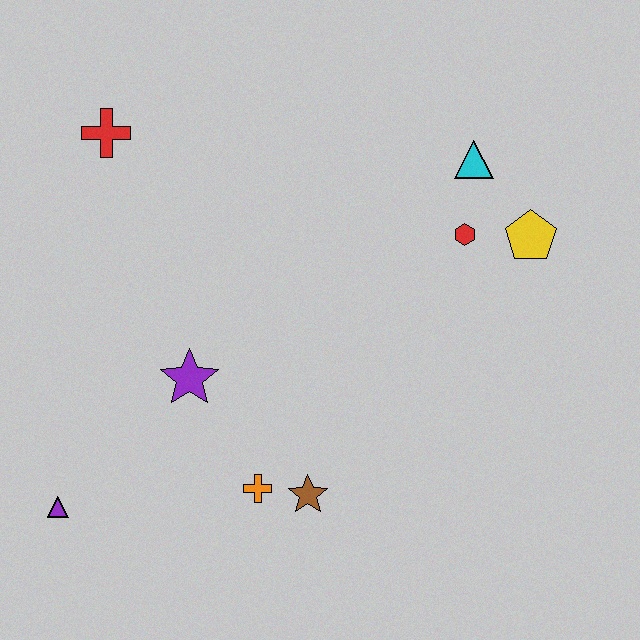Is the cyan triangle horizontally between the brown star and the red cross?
No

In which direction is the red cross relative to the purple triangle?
The red cross is above the purple triangle.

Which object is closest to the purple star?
The orange cross is closest to the purple star.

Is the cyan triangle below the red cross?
Yes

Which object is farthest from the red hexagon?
The purple triangle is farthest from the red hexagon.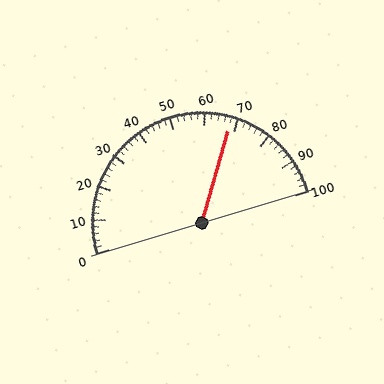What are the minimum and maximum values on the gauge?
The gauge ranges from 0 to 100.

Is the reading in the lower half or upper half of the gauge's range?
The reading is in the upper half of the range (0 to 100).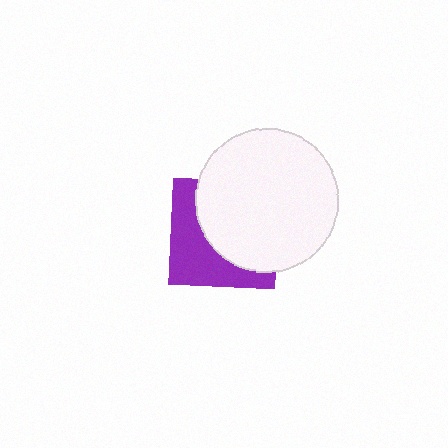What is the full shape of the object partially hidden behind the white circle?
The partially hidden object is a purple square.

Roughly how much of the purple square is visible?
A small part of it is visible (roughly 43%).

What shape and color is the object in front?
The object in front is a white circle.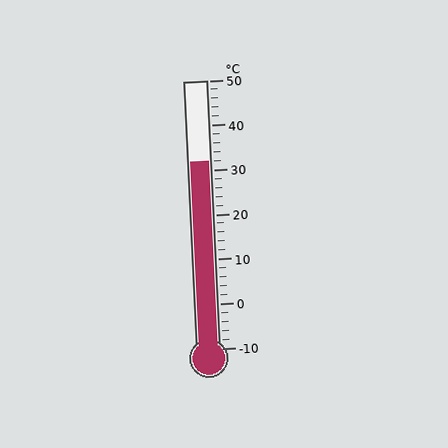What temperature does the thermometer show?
The thermometer shows approximately 32°C.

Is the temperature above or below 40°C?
The temperature is below 40°C.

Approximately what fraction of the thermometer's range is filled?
The thermometer is filled to approximately 70% of its range.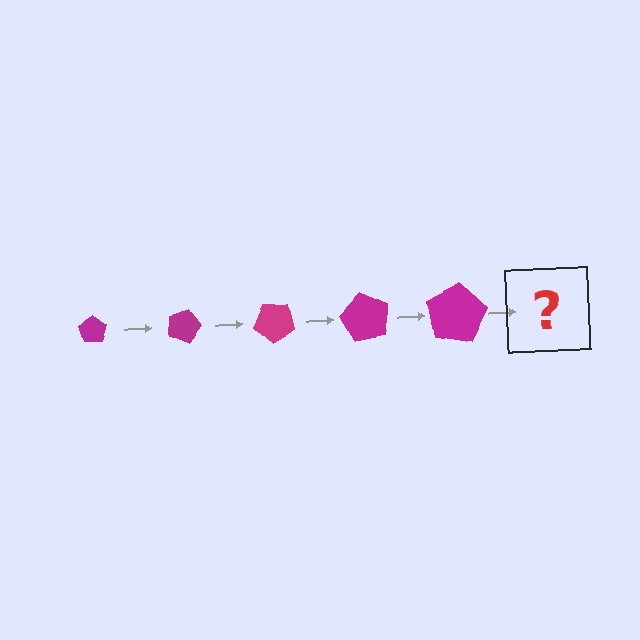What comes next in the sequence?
The next element should be a pentagon, larger than the previous one and rotated 100 degrees from the start.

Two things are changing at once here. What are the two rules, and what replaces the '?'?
The two rules are that the pentagon grows larger each step and it rotates 20 degrees each step. The '?' should be a pentagon, larger than the previous one and rotated 100 degrees from the start.